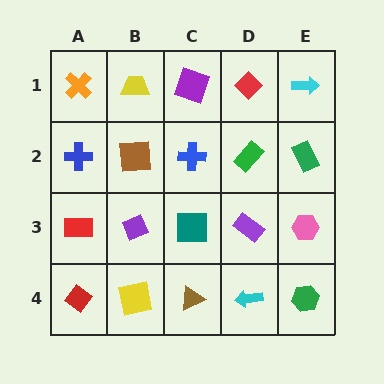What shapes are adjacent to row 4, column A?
A red rectangle (row 3, column A), a yellow square (row 4, column B).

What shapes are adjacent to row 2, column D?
A red diamond (row 1, column D), a purple rectangle (row 3, column D), a blue cross (row 2, column C), a green rectangle (row 2, column E).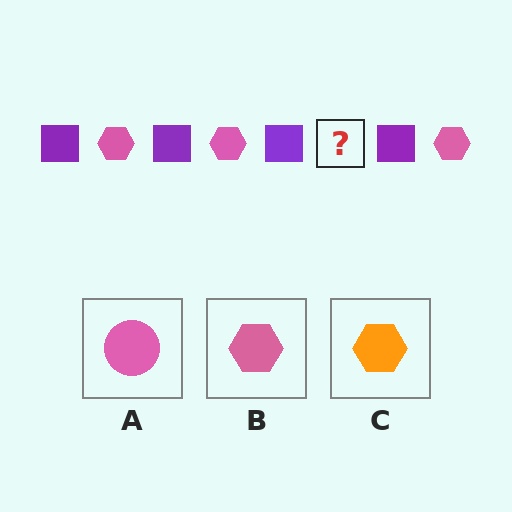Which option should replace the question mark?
Option B.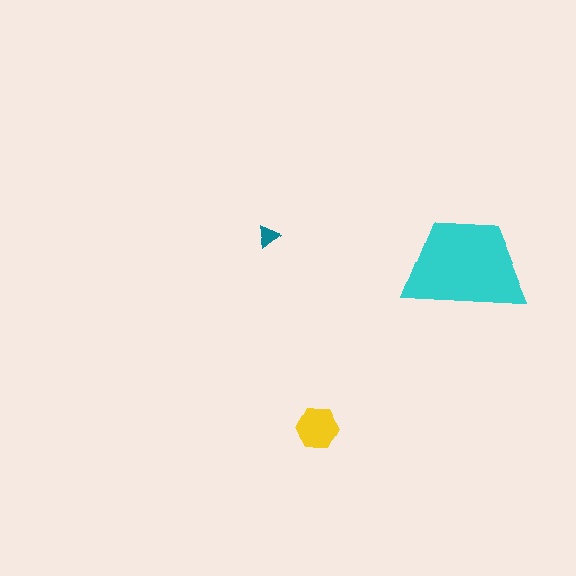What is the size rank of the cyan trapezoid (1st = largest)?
1st.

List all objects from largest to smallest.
The cyan trapezoid, the yellow hexagon, the teal triangle.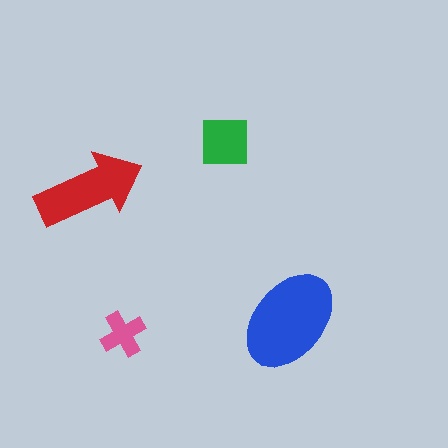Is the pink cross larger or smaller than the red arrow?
Smaller.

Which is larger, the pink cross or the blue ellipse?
The blue ellipse.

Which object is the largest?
The blue ellipse.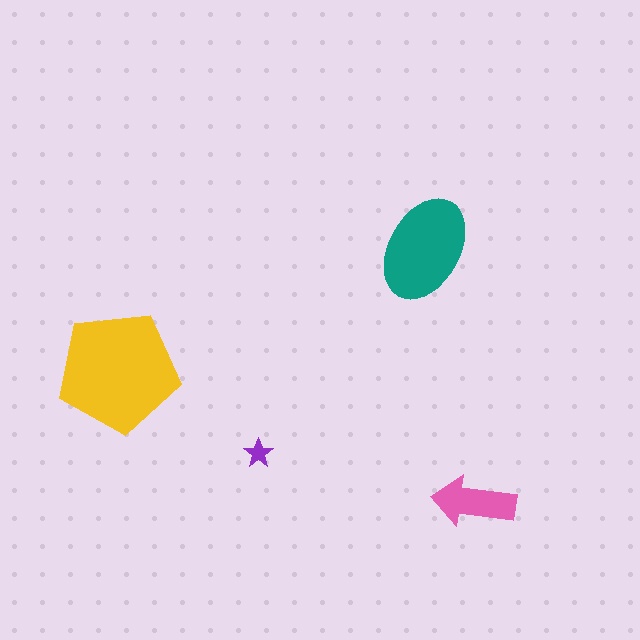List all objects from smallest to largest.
The purple star, the pink arrow, the teal ellipse, the yellow pentagon.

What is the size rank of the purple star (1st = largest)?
4th.